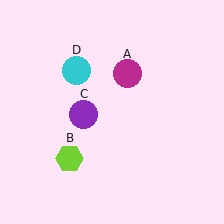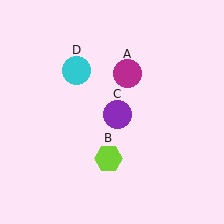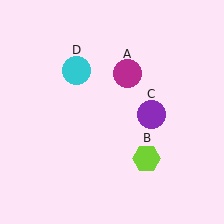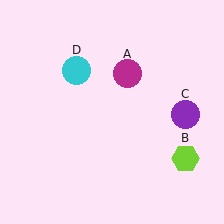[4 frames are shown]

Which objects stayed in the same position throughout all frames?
Magenta circle (object A) and cyan circle (object D) remained stationary.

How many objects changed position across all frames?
2 objects changed position: lime hexagon (object B), purple circle (object C).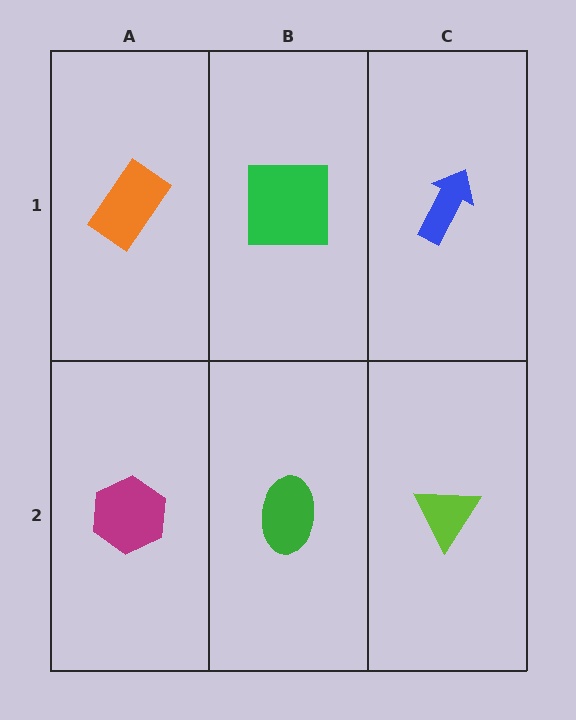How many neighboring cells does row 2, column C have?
2.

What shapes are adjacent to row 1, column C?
A lime triangle (row 2, column C), a green square (row 1, column B).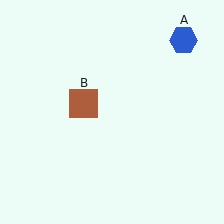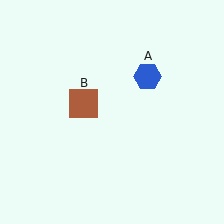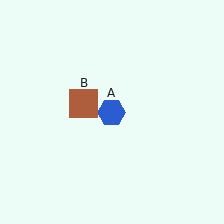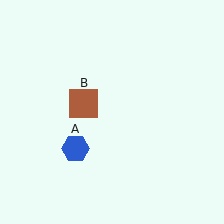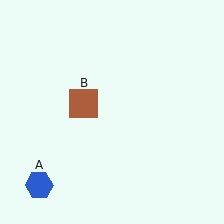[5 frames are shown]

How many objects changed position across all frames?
1 object changed position: blue hexagon (object A).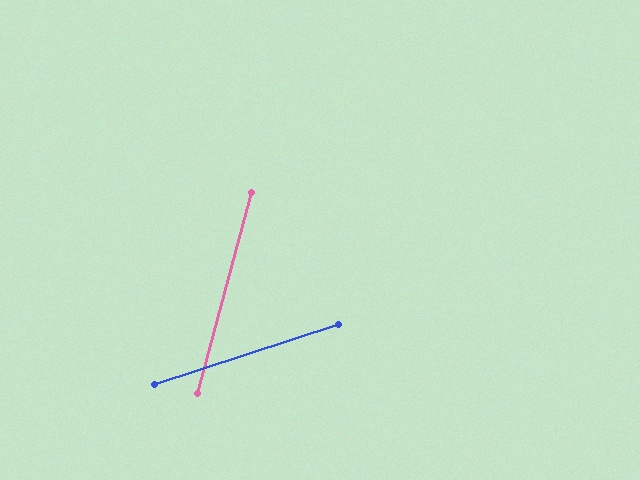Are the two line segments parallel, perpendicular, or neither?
Neither parallel nor perpendicular — they differ by about 57°.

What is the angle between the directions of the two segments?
Approximately 57 degrees.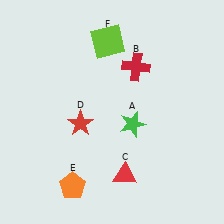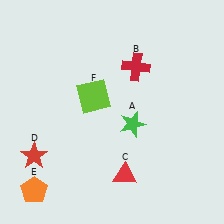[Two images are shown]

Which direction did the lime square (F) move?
The lime square (F) moved down.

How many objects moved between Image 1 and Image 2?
3 objects moved between the two images.